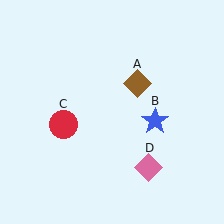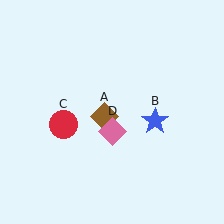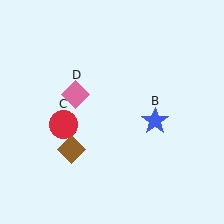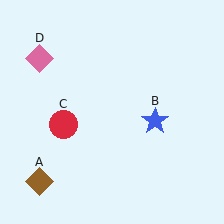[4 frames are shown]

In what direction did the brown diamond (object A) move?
The brown diamond (object A) moved down and to the left.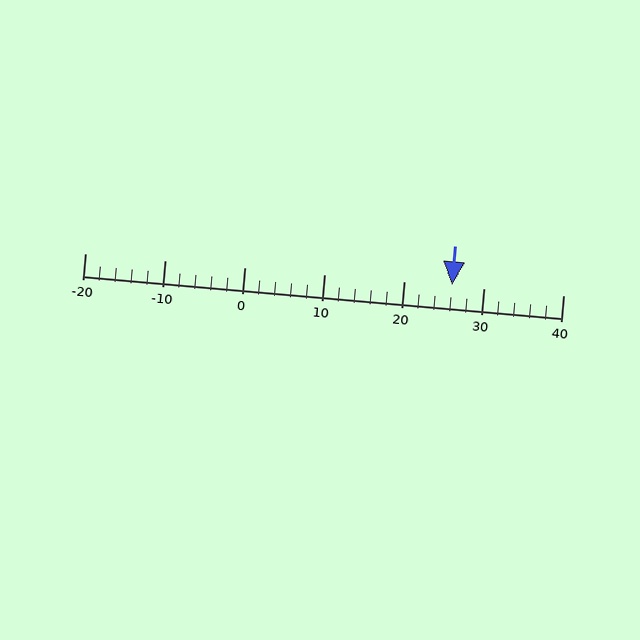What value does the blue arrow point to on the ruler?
The blue arrow points to approximately 26.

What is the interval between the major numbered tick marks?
The major tick marks are spaced 10 units apart.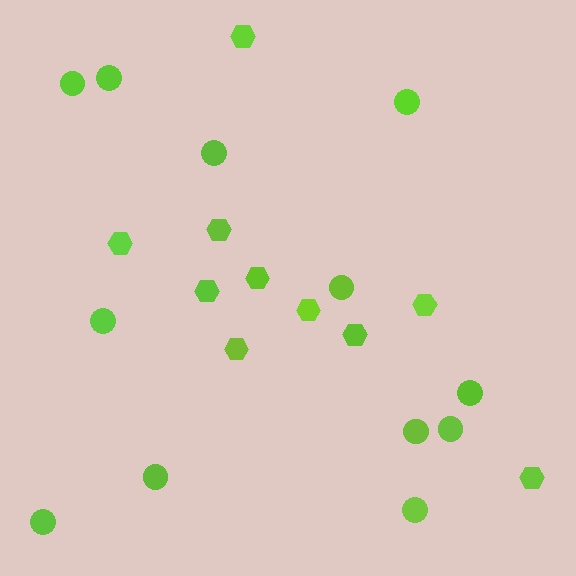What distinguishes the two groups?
There are 2 groups: one group of circles (12) and one group of hexagons (10).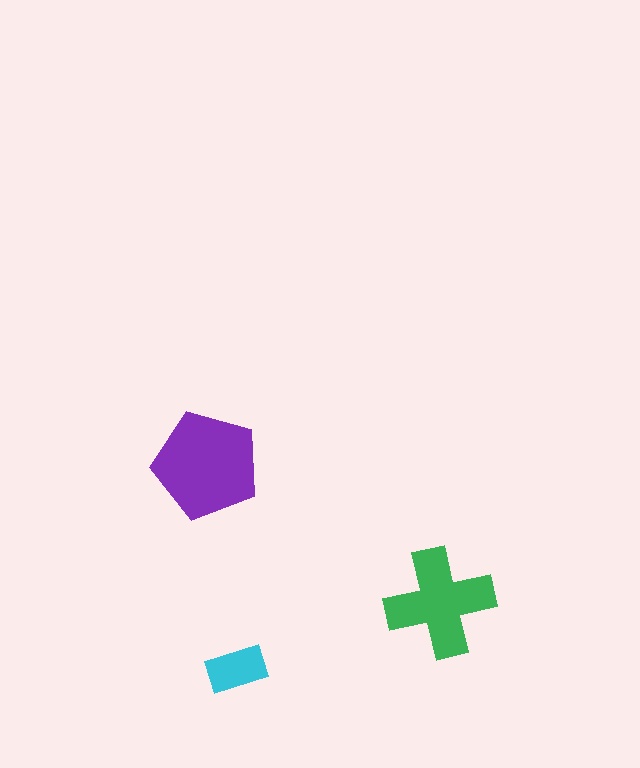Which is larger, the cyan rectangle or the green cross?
The green cross.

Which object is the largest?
The purple pentagon.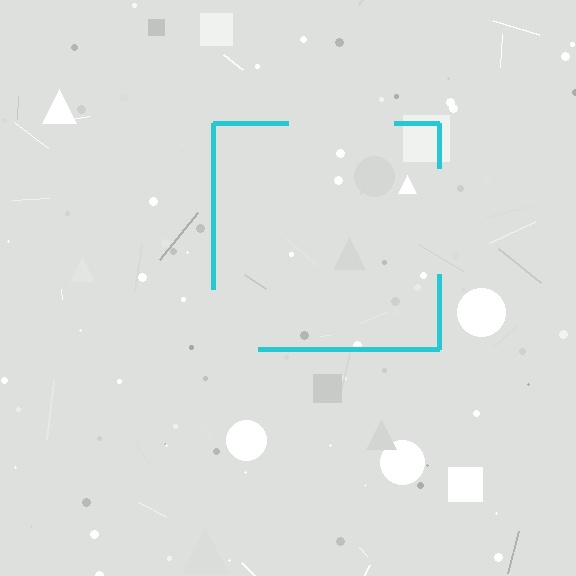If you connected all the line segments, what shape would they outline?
They would outline a square.